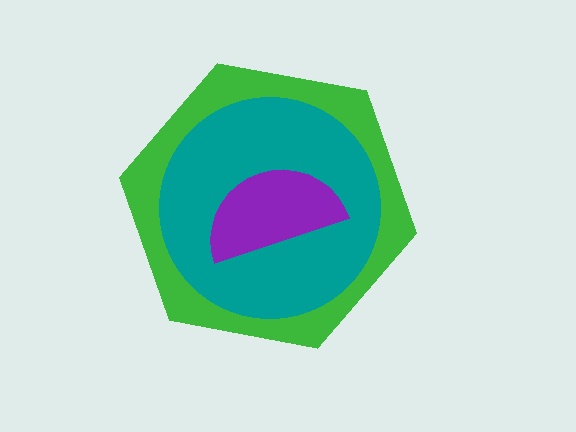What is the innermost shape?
The purple semicircle.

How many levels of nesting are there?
3.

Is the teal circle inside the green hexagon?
Yes.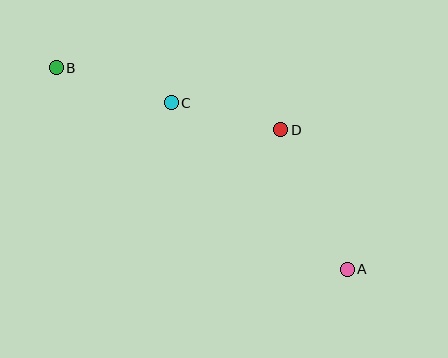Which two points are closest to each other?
Points C and D are closest to each other.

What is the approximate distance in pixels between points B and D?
The distance between B and D is approximately 233 pixels.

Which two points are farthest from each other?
Points A and B are farthest from each other.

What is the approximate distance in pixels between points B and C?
The distance between B and C is approximately 120 pixels.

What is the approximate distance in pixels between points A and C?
The distance between A and C is approximately 242 pixels.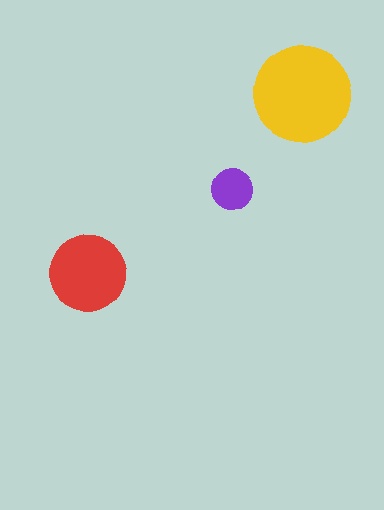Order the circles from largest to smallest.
the yellow one, the red one, the purple one.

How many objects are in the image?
There are 3 objects in the image.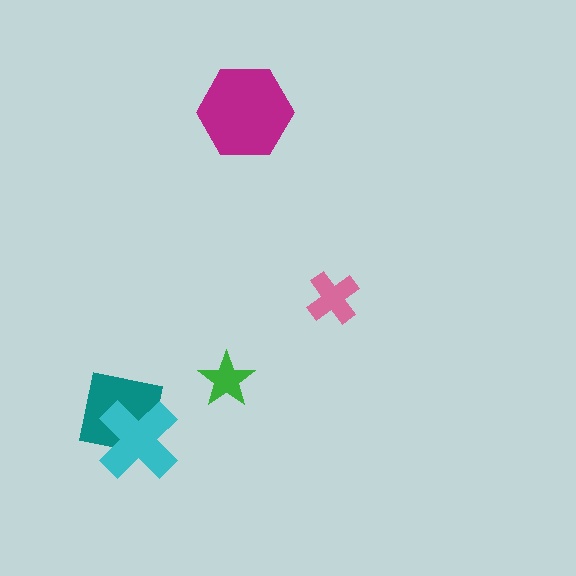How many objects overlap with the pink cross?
0 objects overlap with the pink cross.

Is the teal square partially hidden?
Yes, it is partially covered by another shape.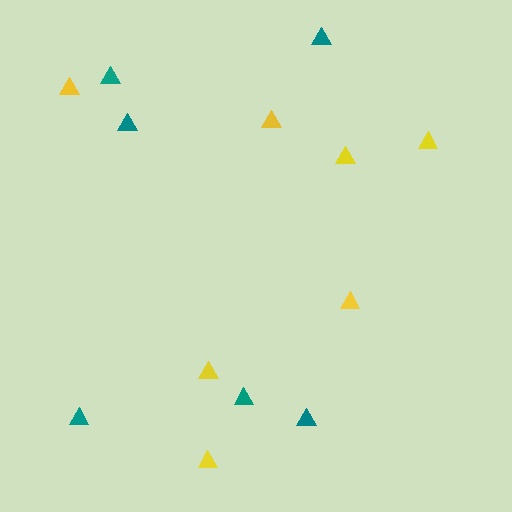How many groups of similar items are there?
There are 2 groups: one group of teal triangles (6) and one group of yellow triangles (7).